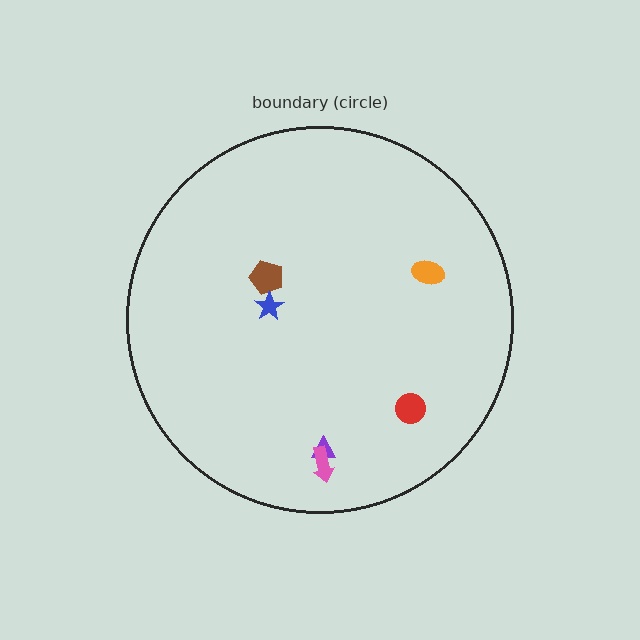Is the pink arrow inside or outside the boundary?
Inside.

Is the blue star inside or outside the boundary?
Inside.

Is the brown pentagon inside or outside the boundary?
Inside.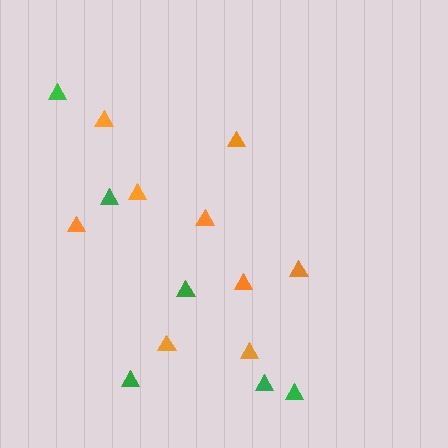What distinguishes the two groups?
There are 2 groups: one group of orange triangles (9) and one group of green triangles (6).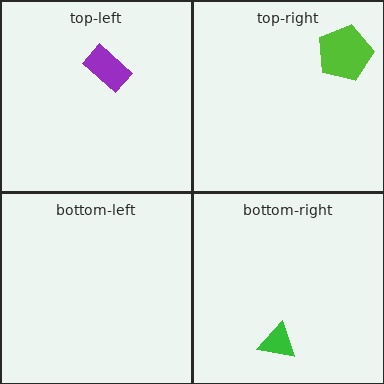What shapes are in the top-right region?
The lime pentagon.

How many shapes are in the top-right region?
1.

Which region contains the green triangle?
The bottom-right region.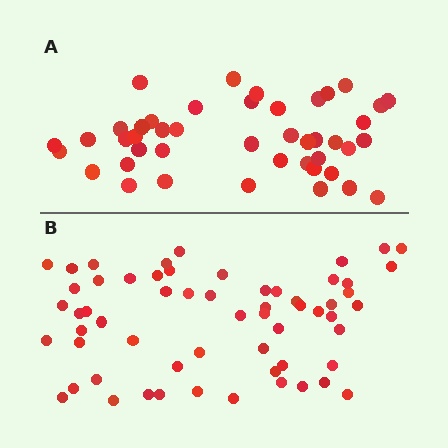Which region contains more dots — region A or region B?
Region B (the bottom region) has more dots.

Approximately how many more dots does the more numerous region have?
Region B has approximately 15 more dots than region A.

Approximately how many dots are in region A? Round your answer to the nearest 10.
About 40 dots. (The exact count is 44, which rounds to 40.)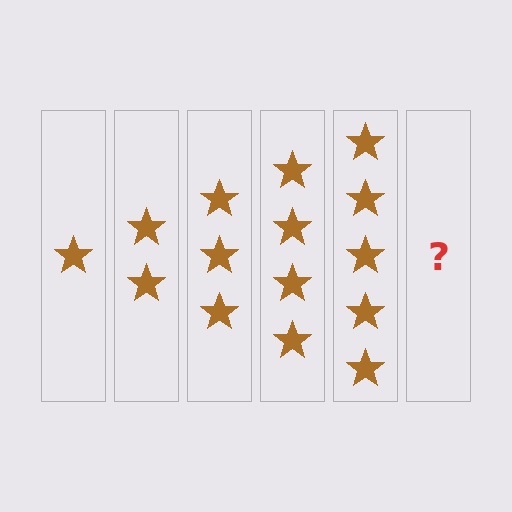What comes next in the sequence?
The next element should be 6 stars.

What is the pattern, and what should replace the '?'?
The pattern is that each step adds one more star. The '?' should be 6 stars.